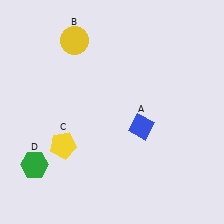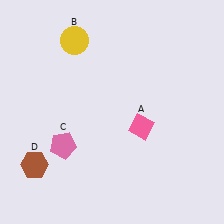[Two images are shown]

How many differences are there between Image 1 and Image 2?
There are 3 differences between the two images.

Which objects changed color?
A changed from blue to pink. C changed from yellow to pink. D changed from green to brown.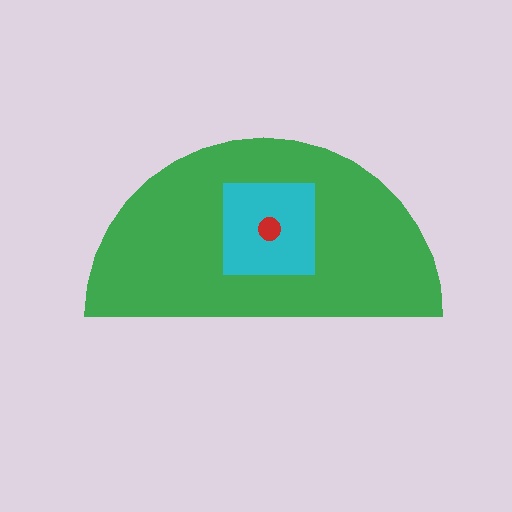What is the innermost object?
The red circle.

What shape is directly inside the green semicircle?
The cyan square.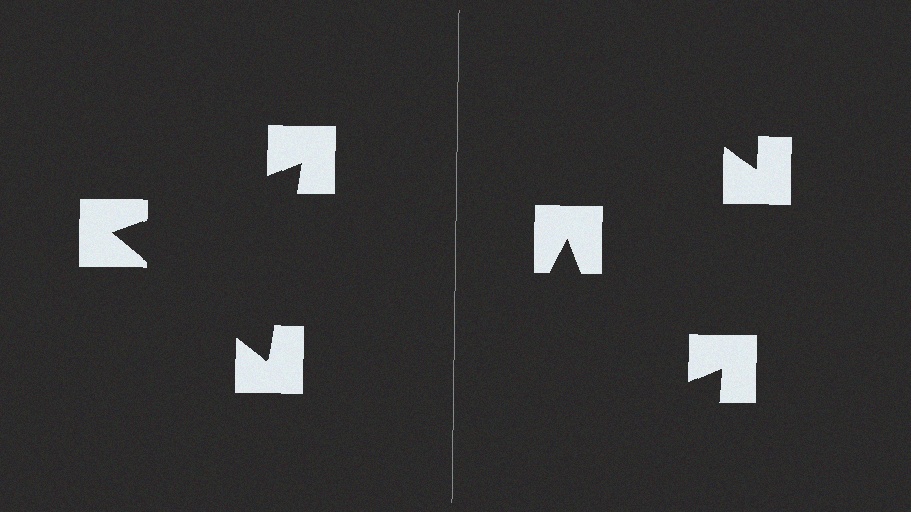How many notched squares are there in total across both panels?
6 — 3 on each side.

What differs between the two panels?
The notched squares are positioned identically on both sides; only the wedge orientations differ. On the left they align to a triangle; on the right they are misaligned.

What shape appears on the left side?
An illusory triangle.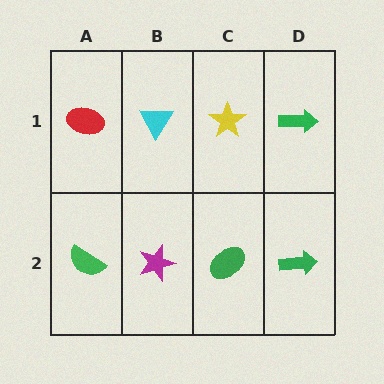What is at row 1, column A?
A red ellipse.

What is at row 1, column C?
A yellow star.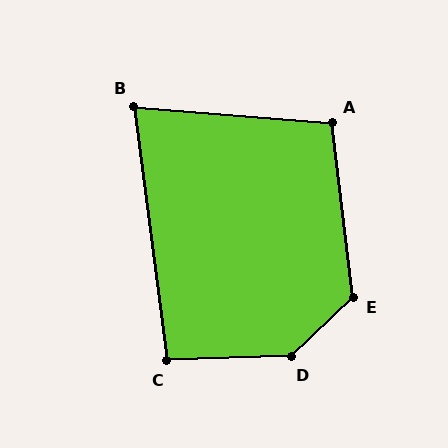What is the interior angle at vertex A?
Approximately 101 degrees (obtuse).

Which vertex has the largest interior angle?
D, at approximately 138 degrees.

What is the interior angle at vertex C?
Approximately 95 degrees (obtuse).